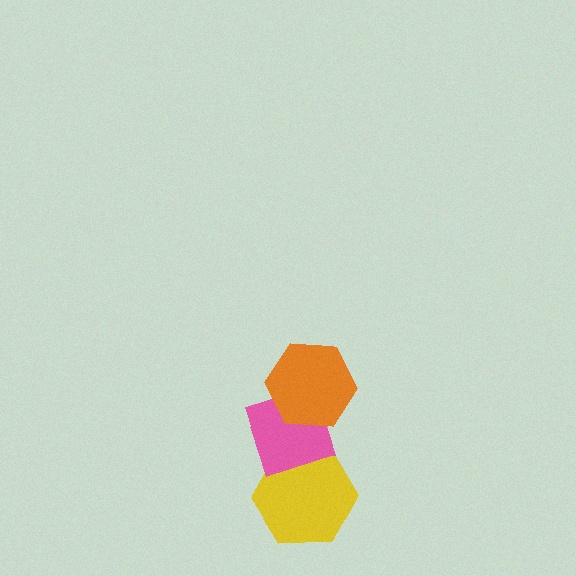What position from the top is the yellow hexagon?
The yellow hexagon is 3rd from the top.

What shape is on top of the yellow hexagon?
The pink diamond is on top of the yellow hexagon.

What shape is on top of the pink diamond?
The orange hexagon is on top of the pink diamond.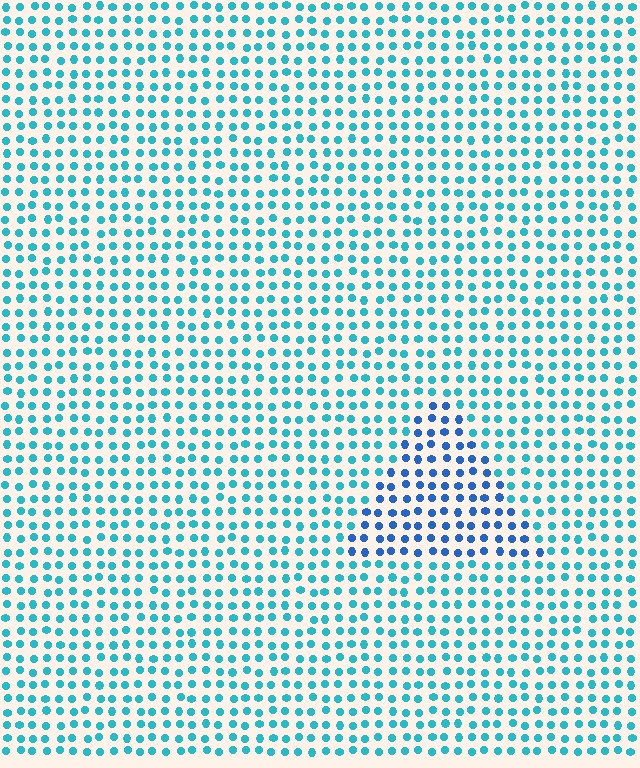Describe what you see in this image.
The image is filled with small cyan elements in a uniform arrangement. A triangle-shaped region is visible where the elements are tinted to a slightly different hue, forming a subtle color boundary.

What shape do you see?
I see a triangle.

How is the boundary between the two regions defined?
The boundary is defined purely by a slight shift in hue (about 32 degrees). Spacing, size, and orientation are identical on both sides.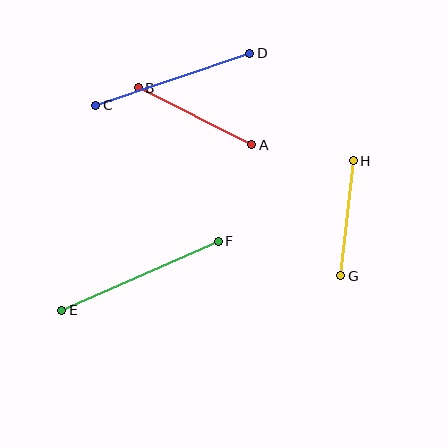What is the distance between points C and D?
The distance is approximately 162 pixels.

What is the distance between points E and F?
The distance is approximately 171 pixels.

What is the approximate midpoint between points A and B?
The midpoint is at approximately (195, 116) pixels.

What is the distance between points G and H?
The distance is approximately 115 pixels.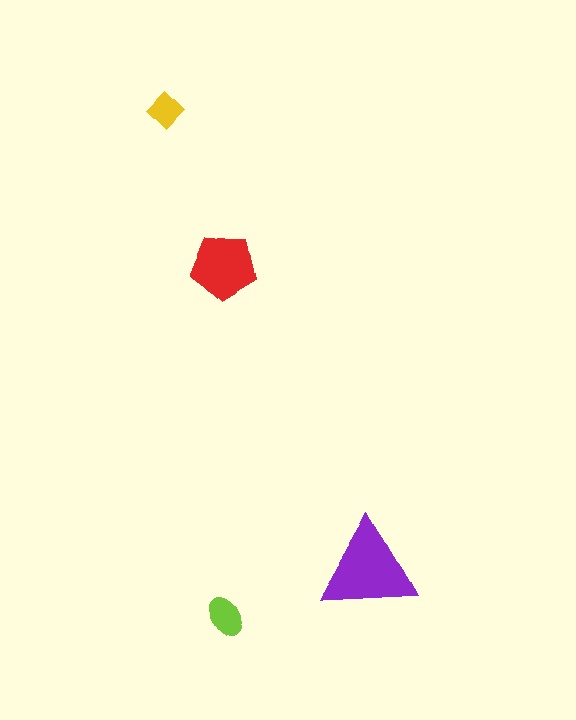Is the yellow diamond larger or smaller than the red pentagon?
Smaller.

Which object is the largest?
The purple triangle.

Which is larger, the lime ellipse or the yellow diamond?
The lime ellipse.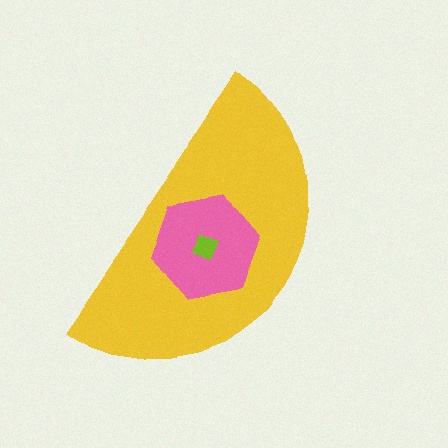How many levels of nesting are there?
3.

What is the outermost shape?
The yellow semicircle.